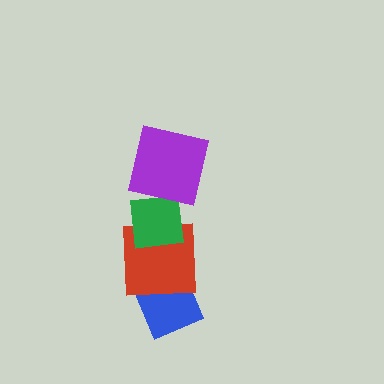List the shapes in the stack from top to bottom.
From top to bottom: the purple square, the green square, the red square, the blue diamond.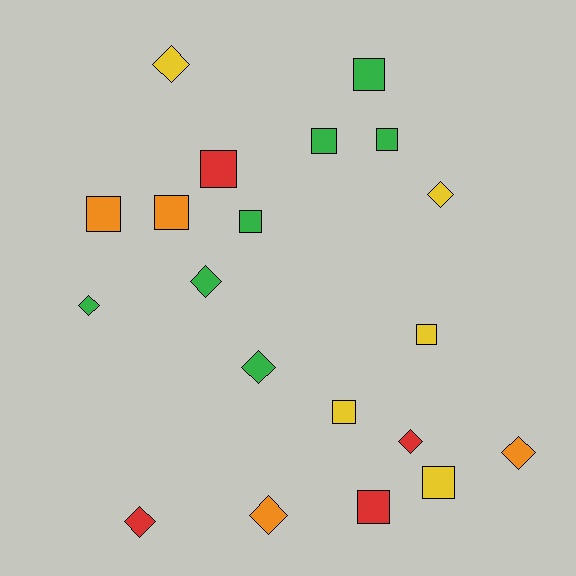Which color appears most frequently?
Green, with 7 objects.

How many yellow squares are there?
There are 3 yellow squares.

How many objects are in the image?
There are 20 objects.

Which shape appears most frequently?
Square, with 11 objects.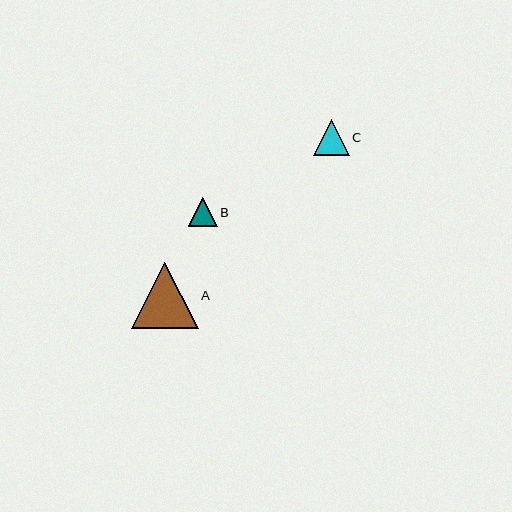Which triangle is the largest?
Triangle A is the largest with a size of approximately 66 pixels.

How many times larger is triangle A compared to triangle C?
Triangle A is approximately 1.9 times the size of triangle C.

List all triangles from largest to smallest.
From largest to smallest: A, C, B.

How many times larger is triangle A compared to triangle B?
Triangle A is approximately 2.3 times the size of triangle B.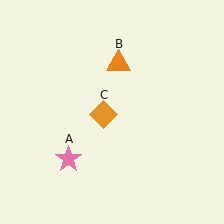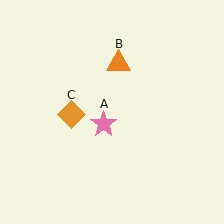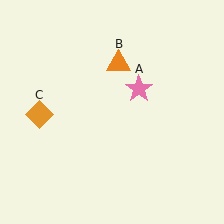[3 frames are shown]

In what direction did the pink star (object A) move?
The pink star (object A) moved up and to the right.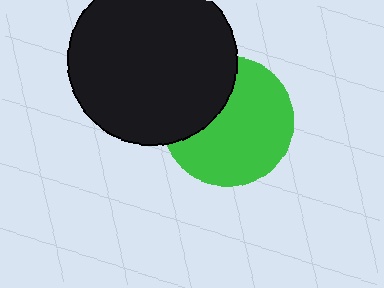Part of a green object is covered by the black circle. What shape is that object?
It is a circle.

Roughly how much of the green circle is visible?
Most of it is visible (roughly 68%).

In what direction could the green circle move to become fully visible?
The green circle could move right. That would shift it out from behind the black circle entirely.